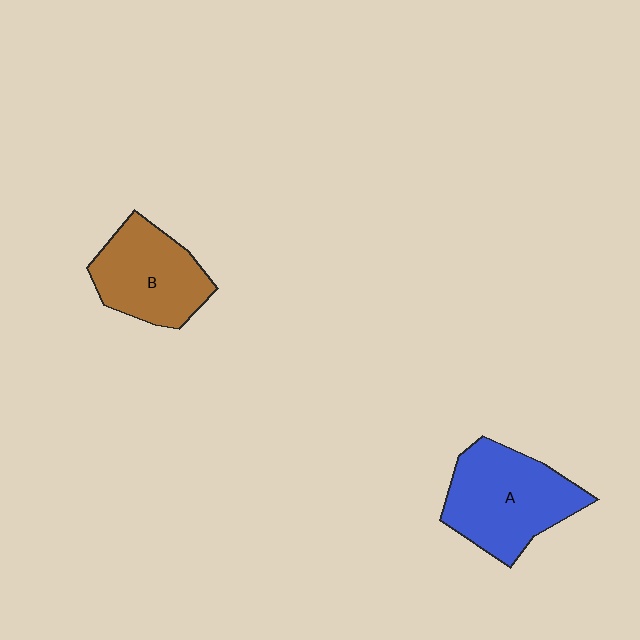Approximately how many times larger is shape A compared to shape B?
Approximately 1.2 times.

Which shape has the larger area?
Shape A (blue).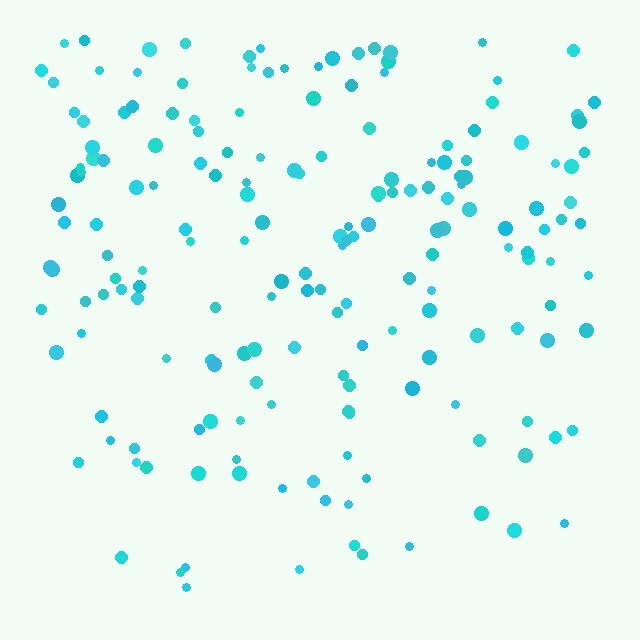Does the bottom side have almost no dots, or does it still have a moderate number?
Still a moderate number, just noticeably fewer than the top.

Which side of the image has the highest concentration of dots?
The top.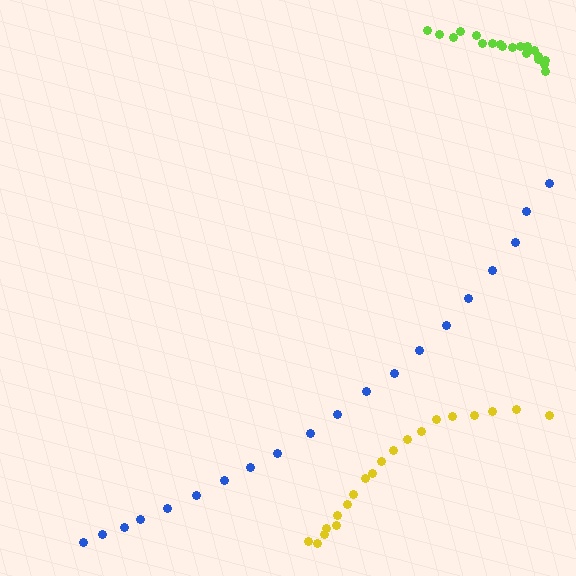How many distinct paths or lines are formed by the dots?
There are 3 distinct paths.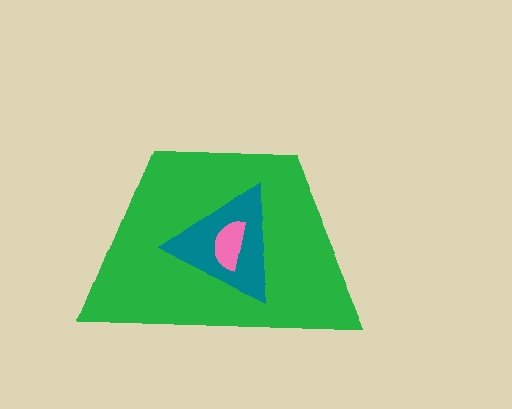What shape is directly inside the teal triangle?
The pink semicircle.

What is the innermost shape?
The pink semicircle.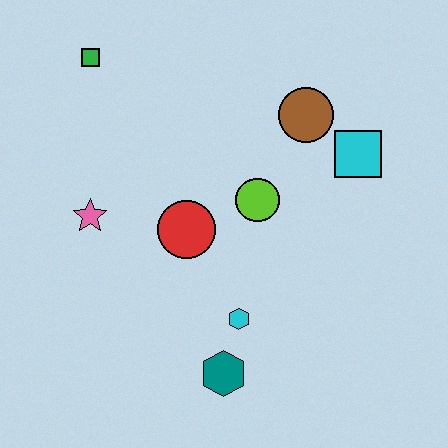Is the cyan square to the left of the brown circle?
No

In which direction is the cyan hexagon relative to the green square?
The cyan hexagon is below the green square.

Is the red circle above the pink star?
No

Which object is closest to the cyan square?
The brown circle is closest to the cyan square.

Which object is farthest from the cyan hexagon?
The green square is farthest from the cyan hexagon.